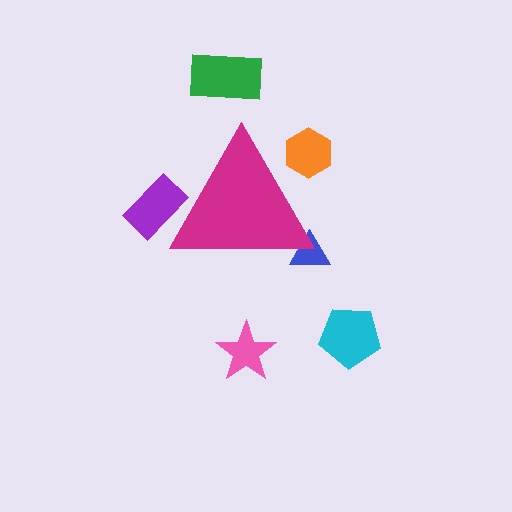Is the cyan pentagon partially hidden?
No, the cyan pentagon is fully visible.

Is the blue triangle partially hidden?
Yes, the blue triangle is partially hidden behind the magenta triangle.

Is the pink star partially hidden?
No, the pink star is fully visible.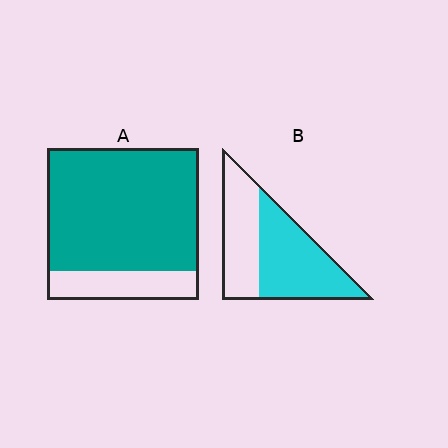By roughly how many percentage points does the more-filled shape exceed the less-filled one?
By roughly 25 percentage points (A over B).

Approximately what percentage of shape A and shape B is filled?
A is approximately 80% and B is approximately 55%.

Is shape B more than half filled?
Yes.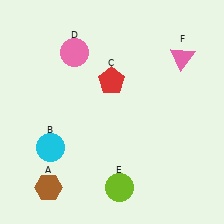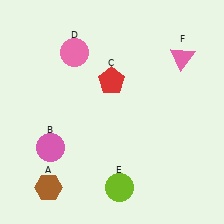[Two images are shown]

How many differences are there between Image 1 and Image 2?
There is 1 difference between the two images.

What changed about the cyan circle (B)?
In Image 1, B is cyan. In Image 2, it changed to pink.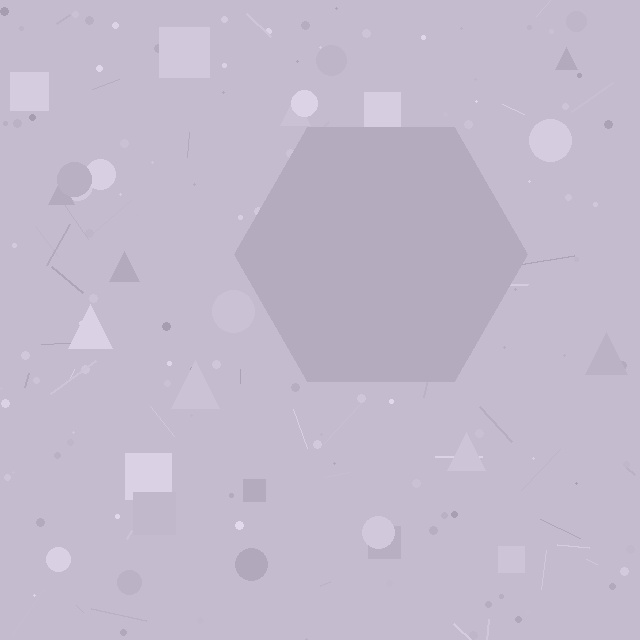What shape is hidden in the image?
A hexagon is hidden in the image.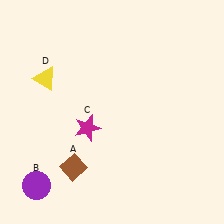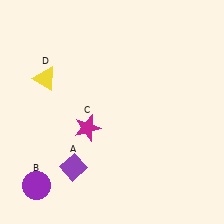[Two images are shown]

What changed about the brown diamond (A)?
In Image 1, A is brown. In Image 2, it changed to purple.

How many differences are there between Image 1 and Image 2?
There is 1 difference between the two images.